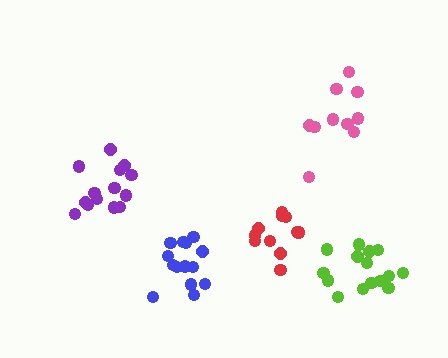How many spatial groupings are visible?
There are 5 spatial groupings.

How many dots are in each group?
Group 1: 15 dots, Group 2: 14 dots, Group 3: 14 dots, Group 4: 10 dots, Group 5: 13 dots (66 total).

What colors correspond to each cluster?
The clusters are colored: lime, blue, purple, pink, red.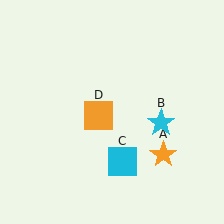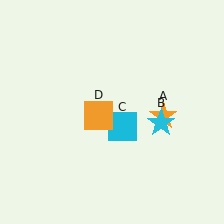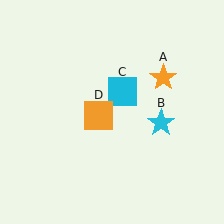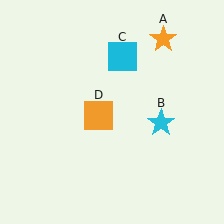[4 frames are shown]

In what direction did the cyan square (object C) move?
The cyan square (object C) moved up.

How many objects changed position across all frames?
2 objects changed position: orange star (object A), cyan square (object C).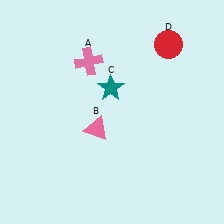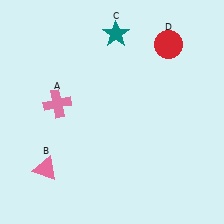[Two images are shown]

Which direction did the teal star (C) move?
The teal star (C) moved up.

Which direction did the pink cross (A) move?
The pink cross (A) moved down.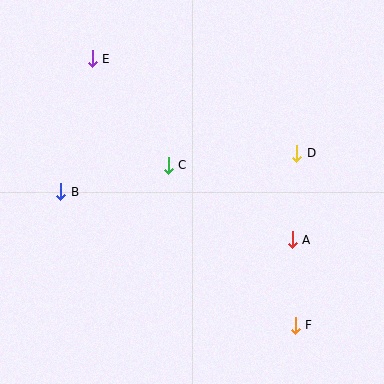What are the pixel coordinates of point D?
Point D is at (297, 153).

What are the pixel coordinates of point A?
Point A is at (292, 240).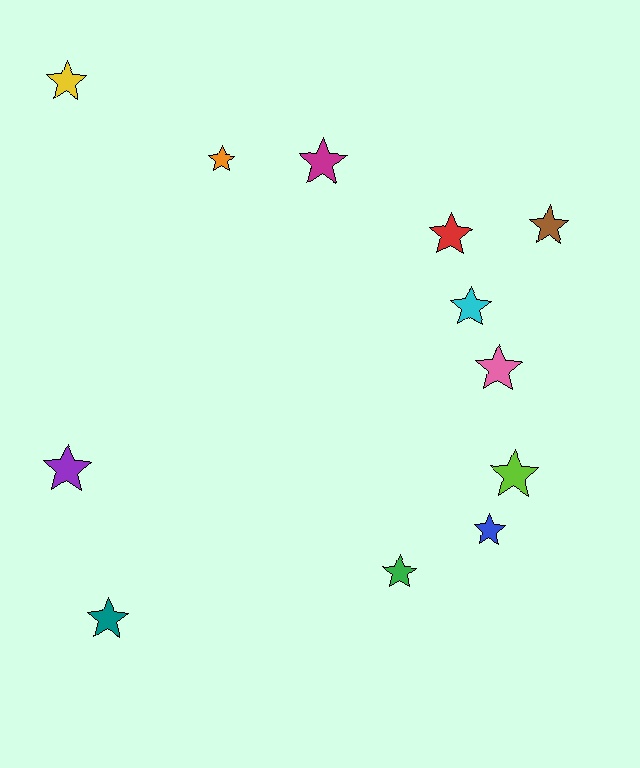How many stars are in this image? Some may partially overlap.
There are 12 stars.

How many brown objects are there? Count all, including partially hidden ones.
There is 1 brown object.